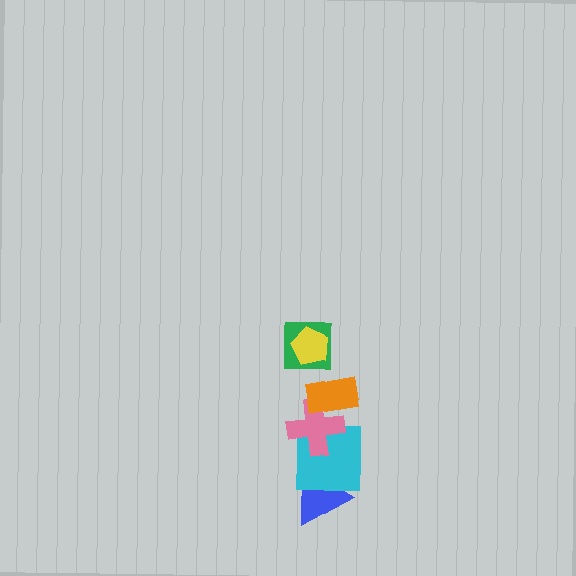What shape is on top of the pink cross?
The orange rectangle is on top of the pink cross.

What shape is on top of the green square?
The yellow pentagon is on top of the green square.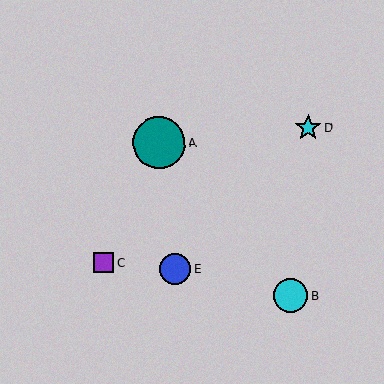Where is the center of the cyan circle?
The center of the cyan circle is at (291, 295).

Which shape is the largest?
The teal circle (labeled A) is the largest.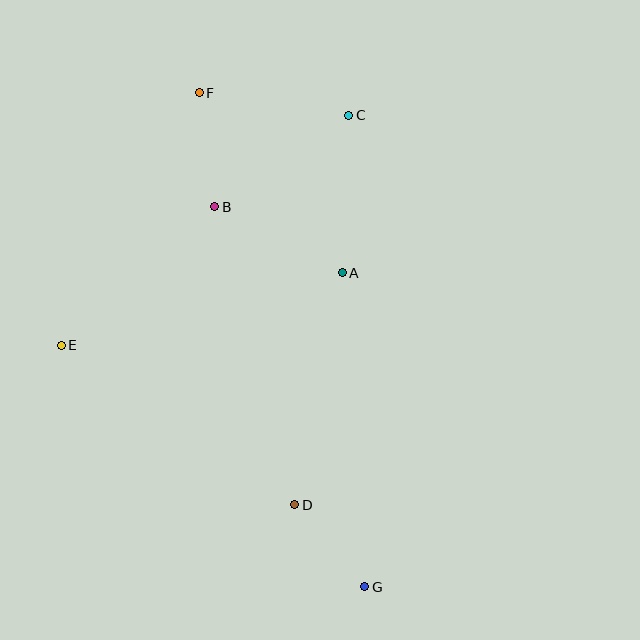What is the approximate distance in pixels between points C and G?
The distance between C and G is approximately 471 pixels.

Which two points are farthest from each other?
Points F and G are farthest from each other.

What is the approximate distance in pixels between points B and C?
The distance between B and C is approximately 162 pixels.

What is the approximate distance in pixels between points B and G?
The distance between B and G is approximately 408 pixels.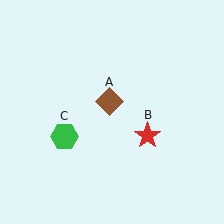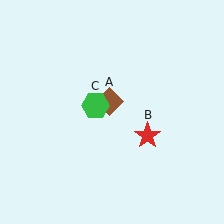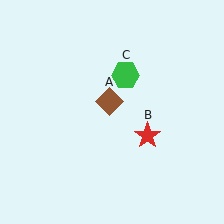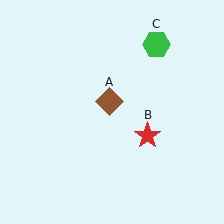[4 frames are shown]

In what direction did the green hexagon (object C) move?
The green hexagon (object C) moved up and to the right.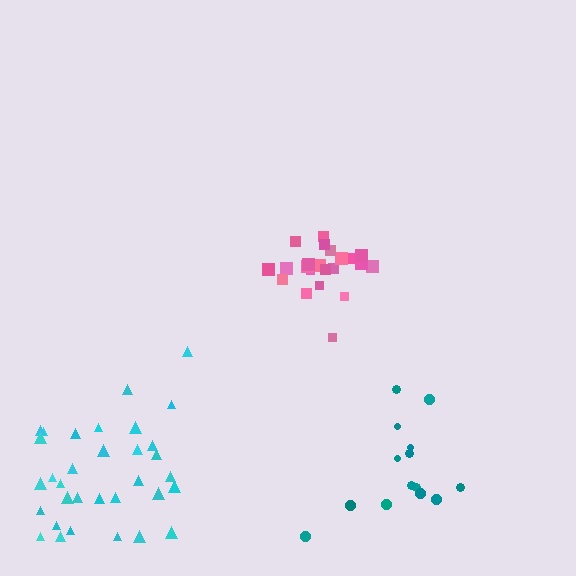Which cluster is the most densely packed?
Pink.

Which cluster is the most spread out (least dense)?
Teal.